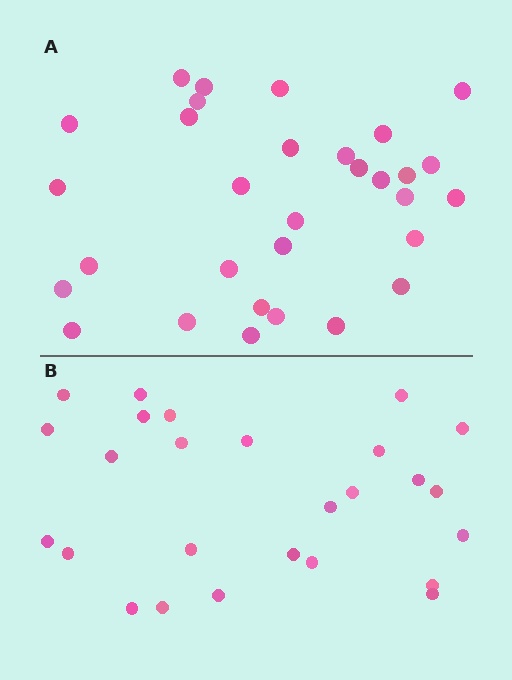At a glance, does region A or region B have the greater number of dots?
Region A (the top region) has more dots.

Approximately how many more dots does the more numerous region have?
Region A has about 5 more dots than region B.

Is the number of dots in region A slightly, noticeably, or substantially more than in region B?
Region A has only slightly more — the two regions are fairly close. The ratio is roughly 1.2 to 1.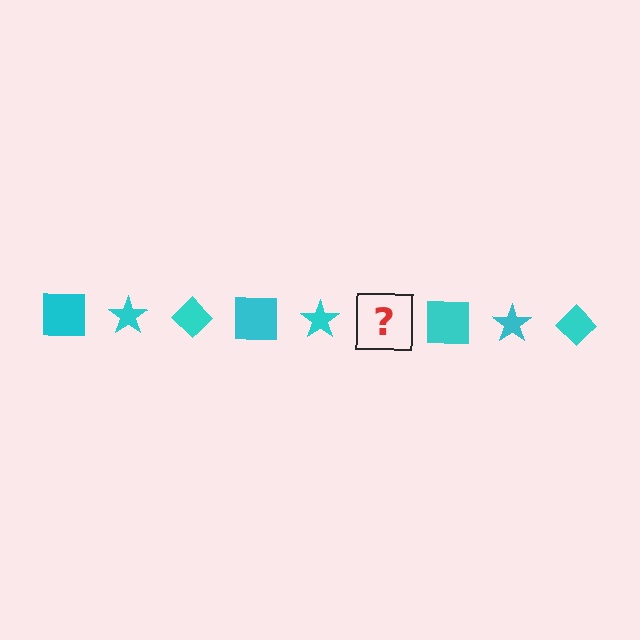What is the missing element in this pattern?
The missing element is a cyan diamond.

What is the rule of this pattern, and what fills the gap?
The rule is that the pattern cycles through square, star, diamond shapes in cyan. The gap should be filled with a cyan diamond.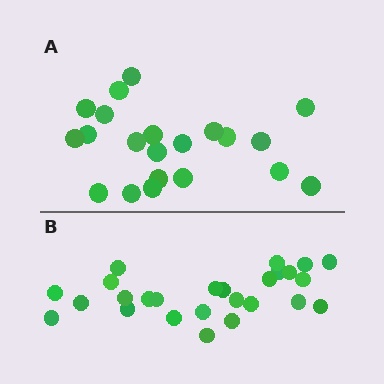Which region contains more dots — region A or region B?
Region B (the bottom region) has more dots.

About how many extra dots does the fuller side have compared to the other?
Region B has about 5 more dots than region A.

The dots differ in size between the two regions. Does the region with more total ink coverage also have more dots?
No. Region A has more total ink coverage because its dots are larger, but region B actually contains more individual dots. Total area can be misleading — the number of items is what matters here.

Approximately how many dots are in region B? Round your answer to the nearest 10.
About 30 dots. (The exact count is 26, which rounds to 30.)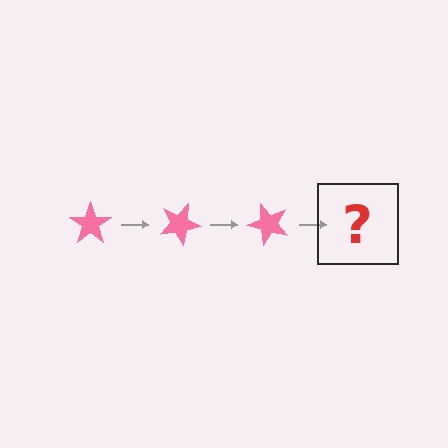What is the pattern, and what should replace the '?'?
The pattern is that the star rotates 25 degrees each step. The '?' should be a pink star rotated 75 degrees.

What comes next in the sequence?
The next element should be a pink star rotated 75 degrees.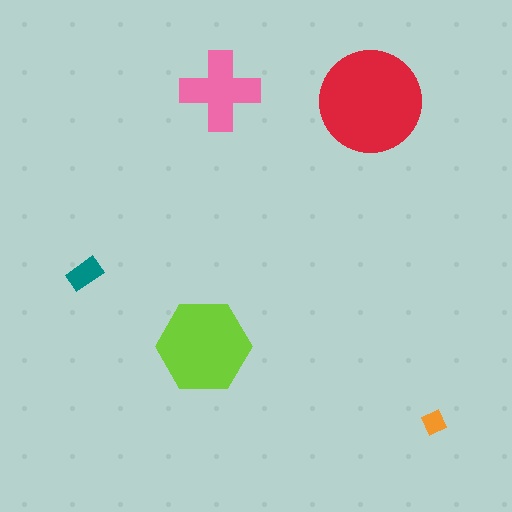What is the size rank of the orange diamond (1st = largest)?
5th.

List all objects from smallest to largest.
The orange diamond, the teal rectangle, the pink cross, the lime hexagon, the red circle.